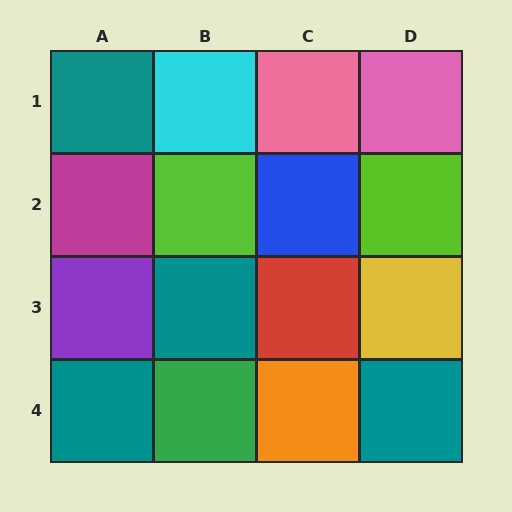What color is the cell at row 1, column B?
Cyan.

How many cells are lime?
2 cells are lime.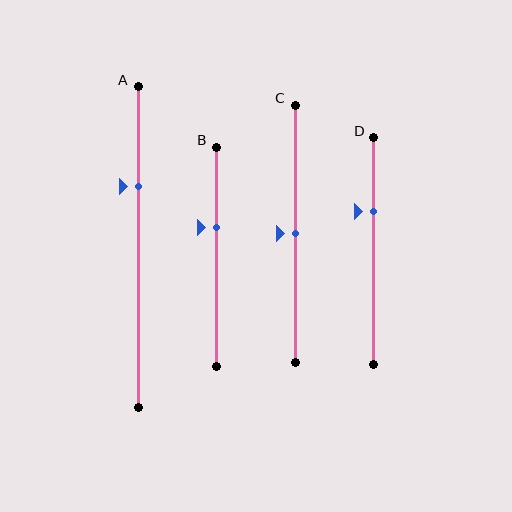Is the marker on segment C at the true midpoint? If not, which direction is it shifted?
Yes, the marker on segment C is at the true midpoint.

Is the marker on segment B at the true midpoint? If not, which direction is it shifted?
No, the marker on segment B is shifted upward by about 13% of the segment length.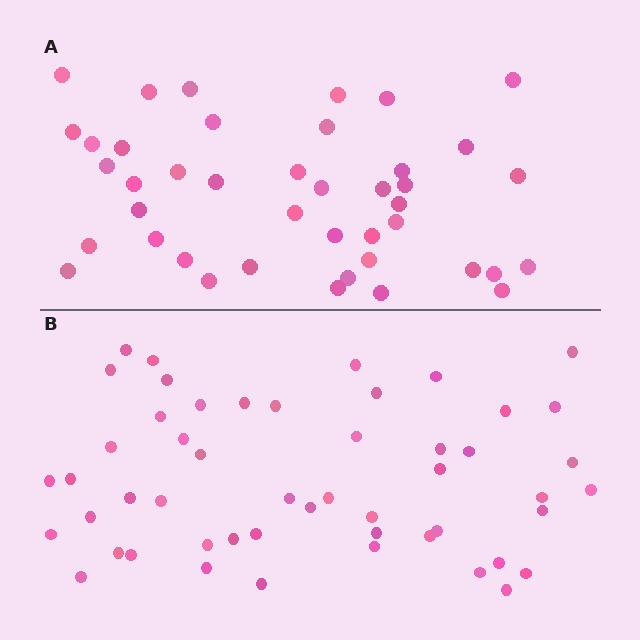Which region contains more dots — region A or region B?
Region B (the bottom region) has more dots.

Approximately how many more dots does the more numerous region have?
Region B has roughly 8 or so more dots than region A.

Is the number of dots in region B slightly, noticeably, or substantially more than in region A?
Region B has only slightly more — the two regions are fairly close. The ratio is roughly 1.2 to 1.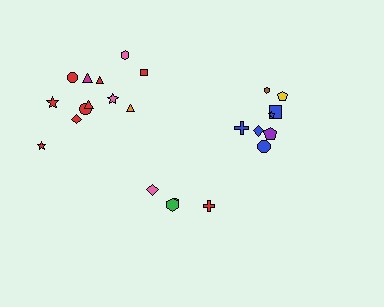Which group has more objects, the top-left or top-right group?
The top-left group.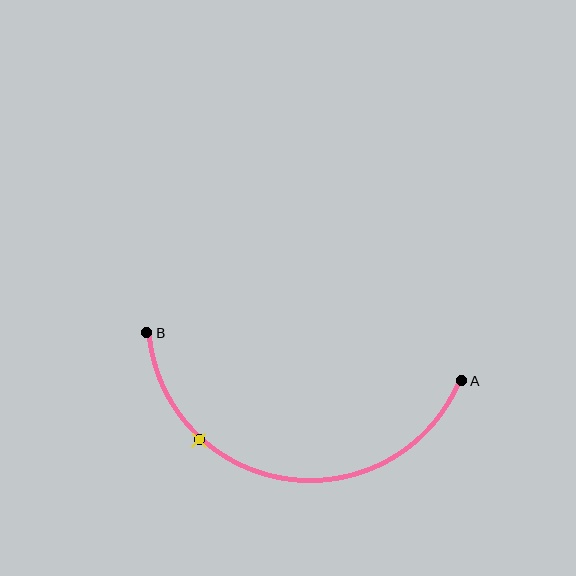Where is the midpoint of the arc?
The arc midpoint is the point on the curve farthest from the straight line joining A and B. It sits below that line.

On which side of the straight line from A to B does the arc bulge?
The arc bulges below the straight line connecting A and B.